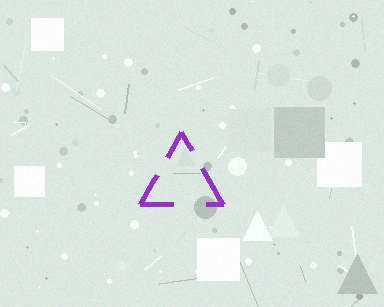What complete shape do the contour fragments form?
The contour fragments form a triangle.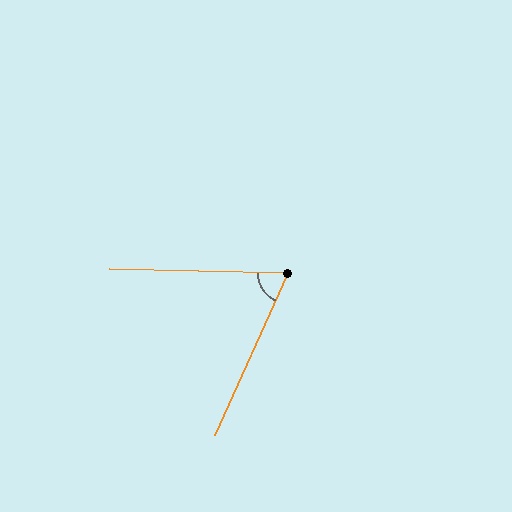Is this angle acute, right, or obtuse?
It is acute.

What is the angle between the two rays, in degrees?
Approximately 67 degrees.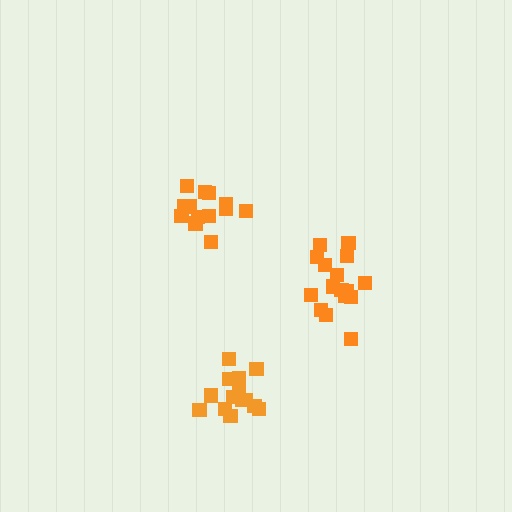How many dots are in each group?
Group 1: 16 dots, Group 2: 13 dots, Group 3: 15 dots (44 total).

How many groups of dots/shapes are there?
There are 3 groups.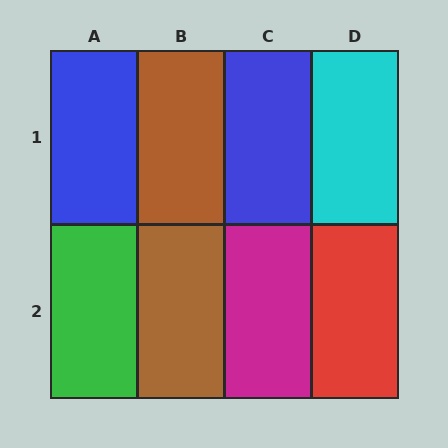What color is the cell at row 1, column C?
Blue.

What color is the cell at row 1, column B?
Brown.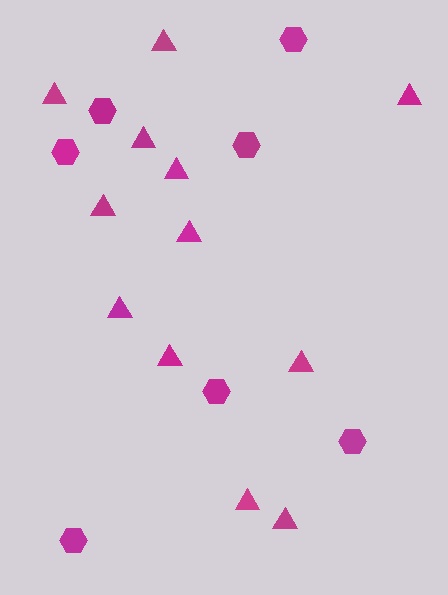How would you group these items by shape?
There are 2 groups: one group of hexagons (7) and one group of triangles (12).